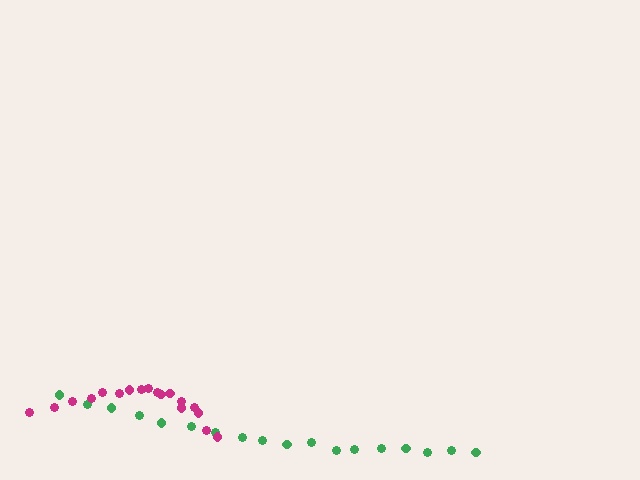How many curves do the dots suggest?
There are 2 distinct paths.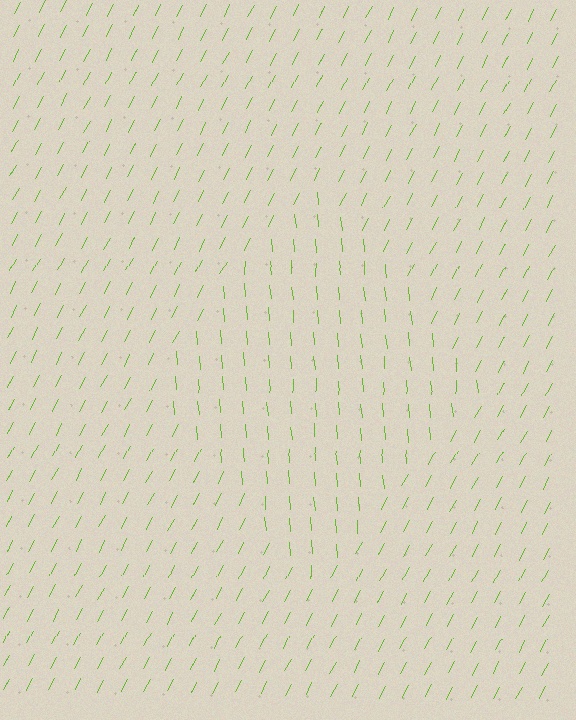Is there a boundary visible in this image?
Yes, there is a texture boundary formed by a change in line orientation.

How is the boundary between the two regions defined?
The boundary is defined purely by a change in line orientation (approximately 33 degrees difference). All lines are the same color and thickness.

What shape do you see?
I see a diamond.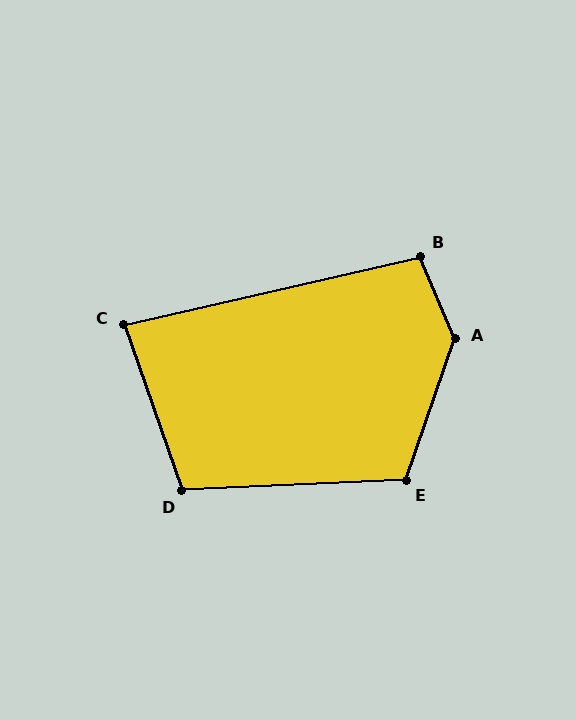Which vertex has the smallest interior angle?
C, at approximately 83 degrees.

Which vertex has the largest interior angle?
A, at approximately 138 degrees.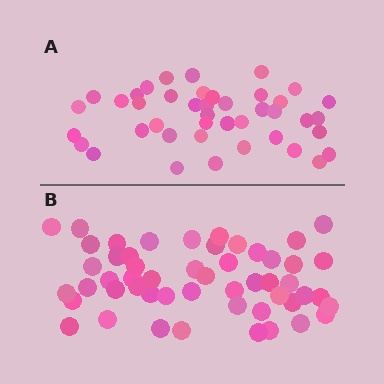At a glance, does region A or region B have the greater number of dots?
Region B (the bottom region) has more dots.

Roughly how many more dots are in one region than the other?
Region B has roughly 10 or so more dots than region A.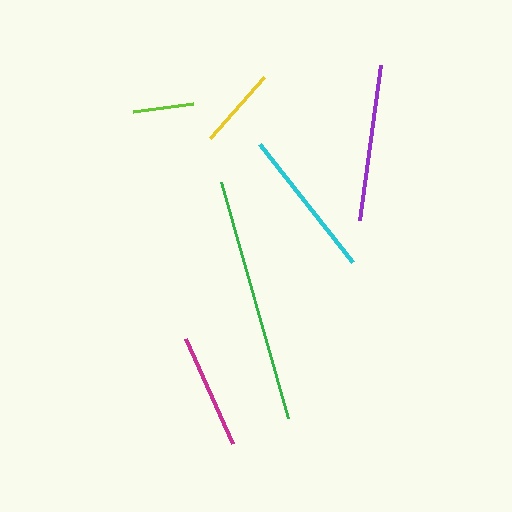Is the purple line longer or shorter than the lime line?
The purple line is longer than the lime line.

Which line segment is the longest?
The green line is the longest at approximately 245 pixels.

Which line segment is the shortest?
The lime line is the shortest at approximately 61 pixels.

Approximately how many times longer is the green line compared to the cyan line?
The green line is approximately 1.6 times the length of the cyan line.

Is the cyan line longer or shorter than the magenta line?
The cyan line is longer than the magenta line.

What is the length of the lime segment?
The lime segment is approximately 61 pixels long.